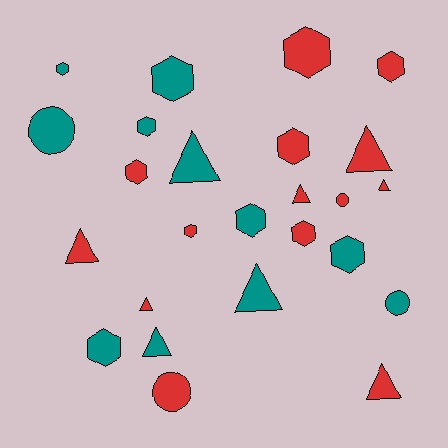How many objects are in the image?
There are 25 objects.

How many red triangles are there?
There are 6 red triangles.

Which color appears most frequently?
Red, with 14 objects.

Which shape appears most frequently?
Hexagon, with 12 objects.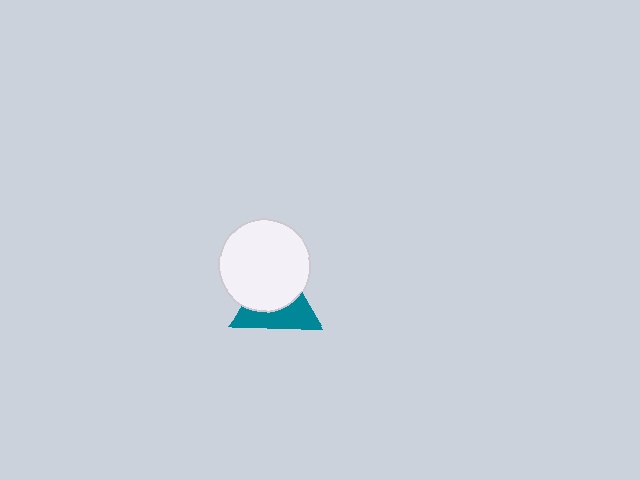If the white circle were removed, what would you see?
You would see the complete teal triangle.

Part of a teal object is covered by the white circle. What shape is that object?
It is a triangle.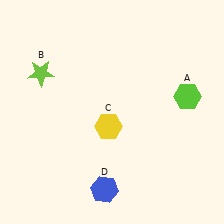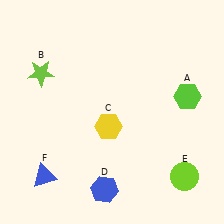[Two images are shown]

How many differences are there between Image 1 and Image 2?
There are 2 differences between the two images.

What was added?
A lime circle (E), a blue triangle (F) were added in Image 2.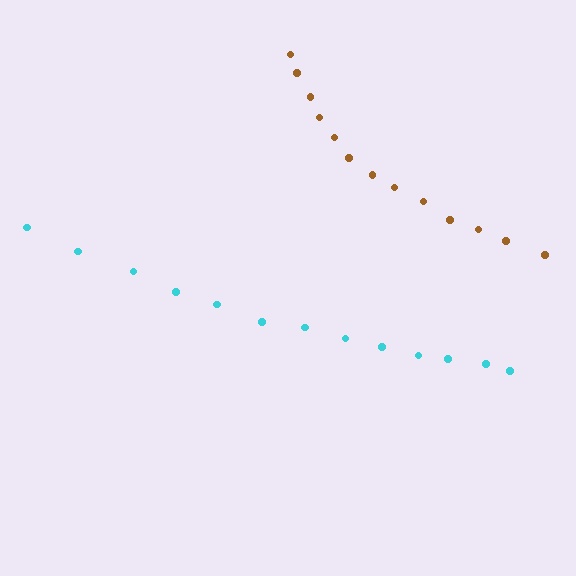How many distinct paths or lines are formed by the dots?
There are 2 distinct paths.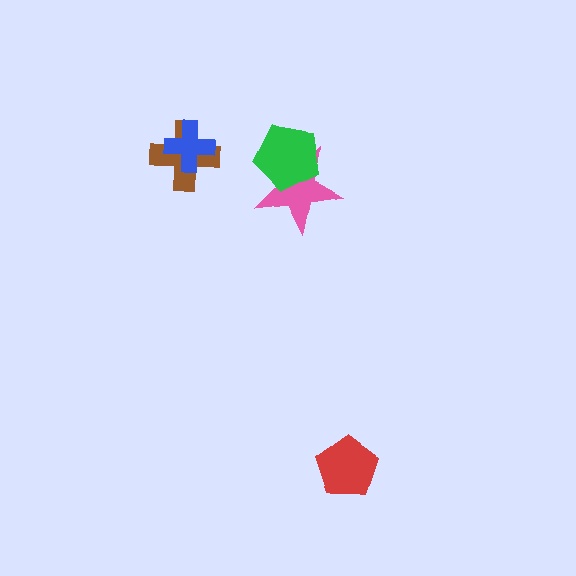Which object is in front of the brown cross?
The blue cross is in front of the brown cross.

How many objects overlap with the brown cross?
1 object overlaps with the brown cross.